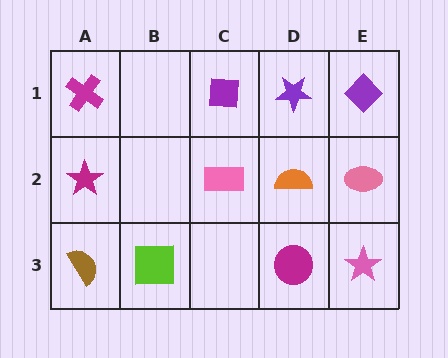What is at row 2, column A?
A magenta star.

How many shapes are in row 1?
4 shapes.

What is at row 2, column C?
A pink rectangle.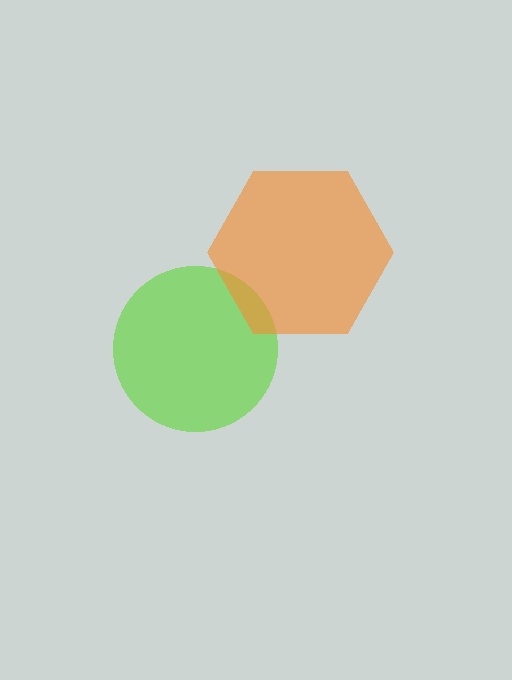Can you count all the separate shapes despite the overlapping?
Yes, there are 2 separate shapes.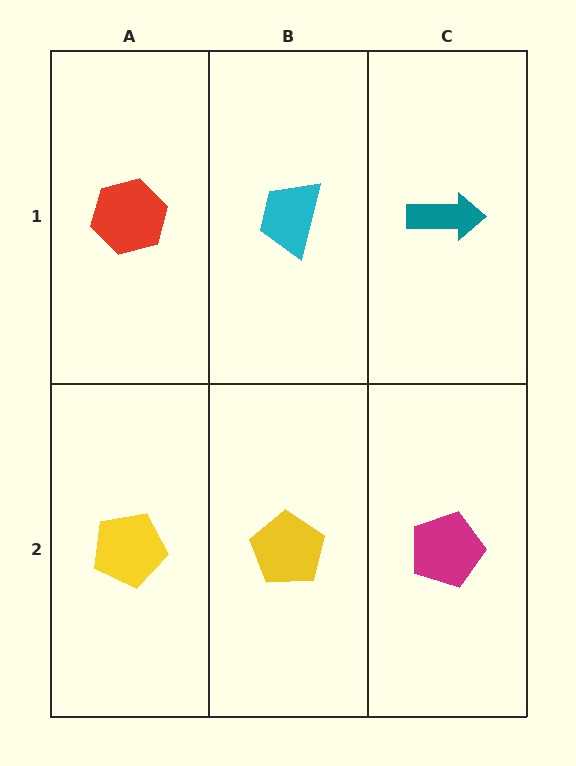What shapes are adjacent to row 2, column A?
A red hexagon (row 1, column A), a yellow pentagon (row 2, column B).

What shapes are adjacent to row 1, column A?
A yellow pentagon (row 2, column A), a cyan trapezoid (row 1, column B).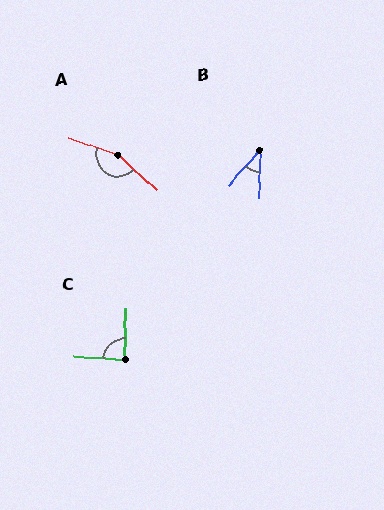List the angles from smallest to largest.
B (41°), C (87°), A (157°).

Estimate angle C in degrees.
Approximately 87 degrees.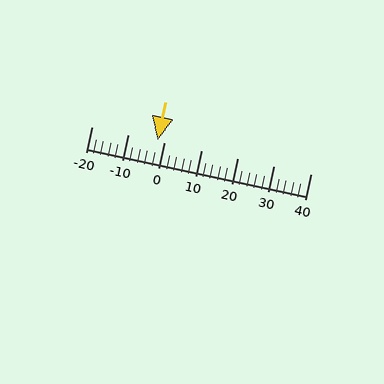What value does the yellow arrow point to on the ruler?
The yellow arrow points to approximately -2.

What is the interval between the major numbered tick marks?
The major tick marks are spaced 10 units apart.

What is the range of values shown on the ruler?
The ruler shows values from -20 to 40.